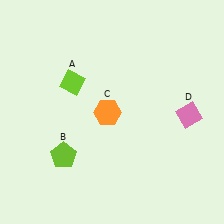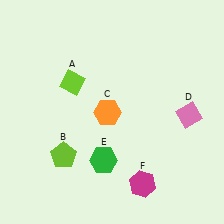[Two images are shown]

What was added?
A green hexagon (E), a magenta hexagon (F) were added in Image 2.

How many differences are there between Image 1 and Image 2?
There are 2 differences between the two images.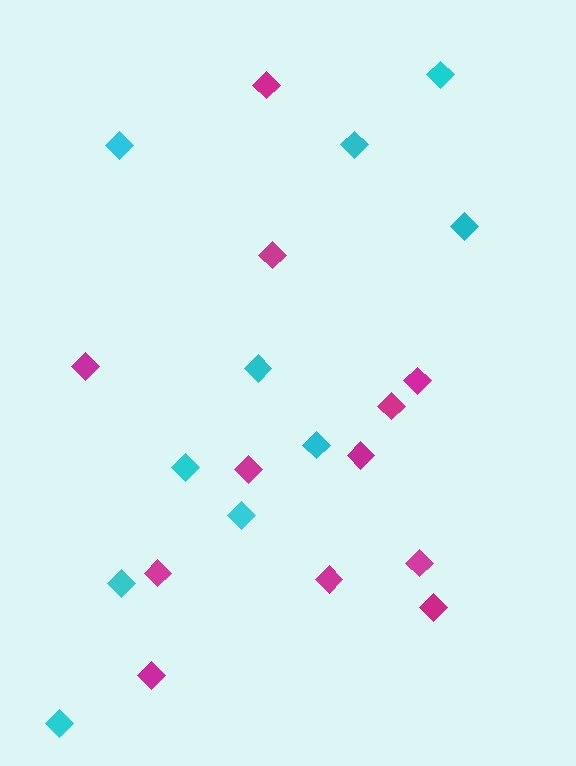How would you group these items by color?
There are 2 groups: one group of magenta diamonds (12) and one group of cyan diamonds (10).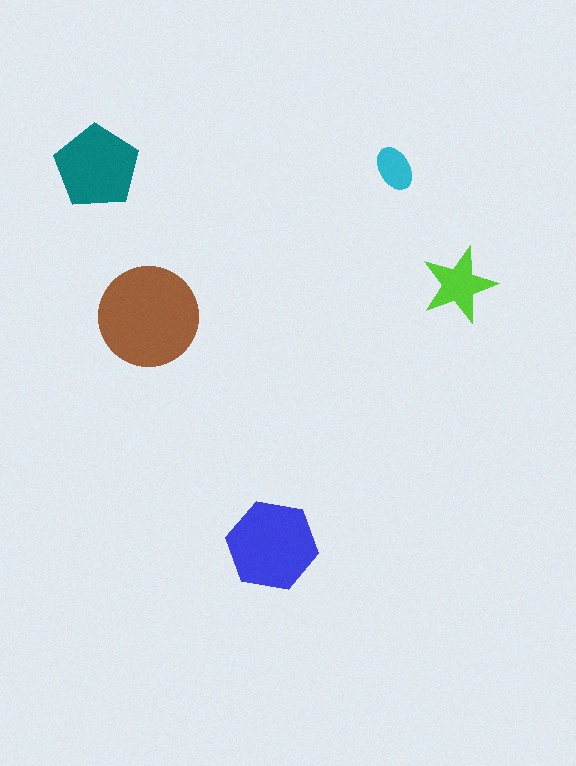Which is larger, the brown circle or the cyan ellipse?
The brown circle.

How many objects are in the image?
There are 5 objects in the image.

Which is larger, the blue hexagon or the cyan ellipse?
The blue hexagon.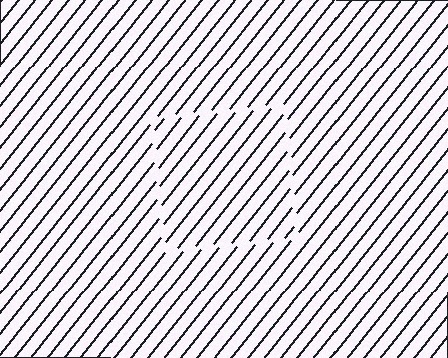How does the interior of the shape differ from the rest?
The interior of the shape contains the same grating, shifted by half a period — the contour is defined by the phase discontinuity where line-ends from the inner and outer gratings abut.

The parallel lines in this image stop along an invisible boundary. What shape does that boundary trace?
An illusory square. The interior of the shape contains the same grating, shifted by half a period — the contour is defined by the phase discontinuity where line-ends from the inner and outer gratings abut.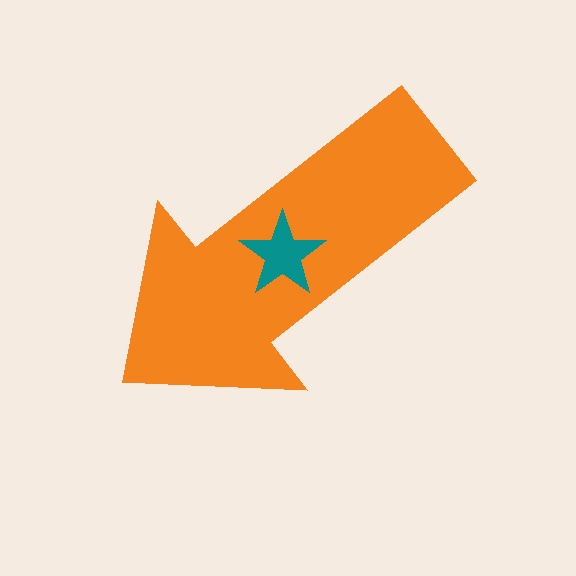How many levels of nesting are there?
2.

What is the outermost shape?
The orange arrow.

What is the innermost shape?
The teal star.